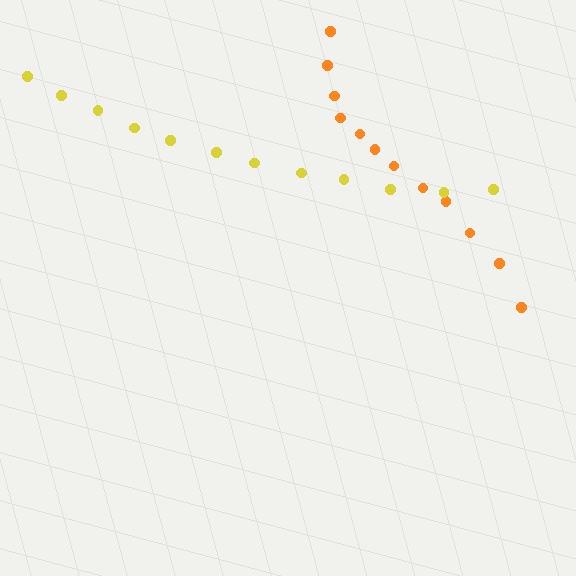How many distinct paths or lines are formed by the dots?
There are 2 distinct paths.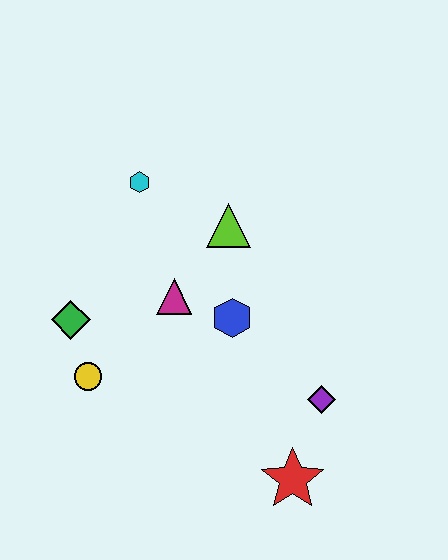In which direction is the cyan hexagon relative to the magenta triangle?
The cyan hexagon is above the magenta triangle.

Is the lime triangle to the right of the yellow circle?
Yes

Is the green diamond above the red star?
Yes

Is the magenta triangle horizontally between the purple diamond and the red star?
No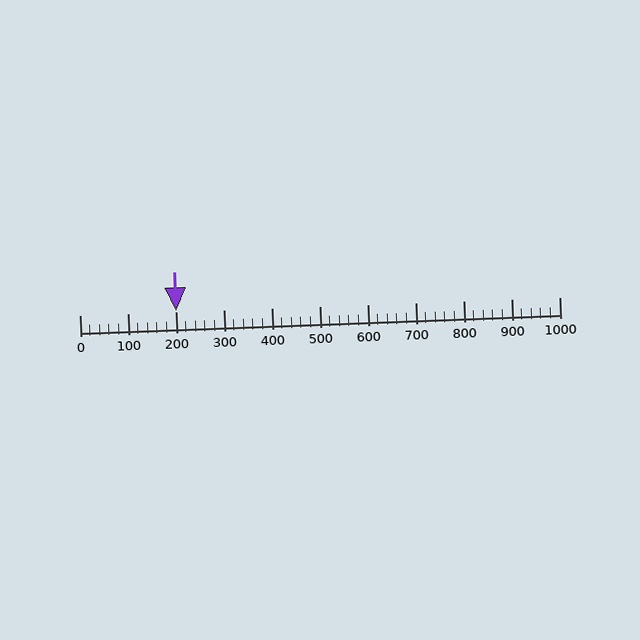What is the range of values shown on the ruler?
The ruler shows values from 0 to 1000.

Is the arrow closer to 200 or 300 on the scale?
The arrow is closer to 200.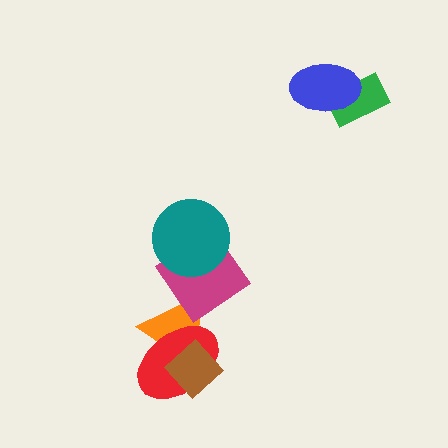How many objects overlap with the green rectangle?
1 object overlaps with the green rectangle.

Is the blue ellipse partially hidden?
No, no other shape covers it.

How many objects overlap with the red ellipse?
2 objects overlap with the red ellipse.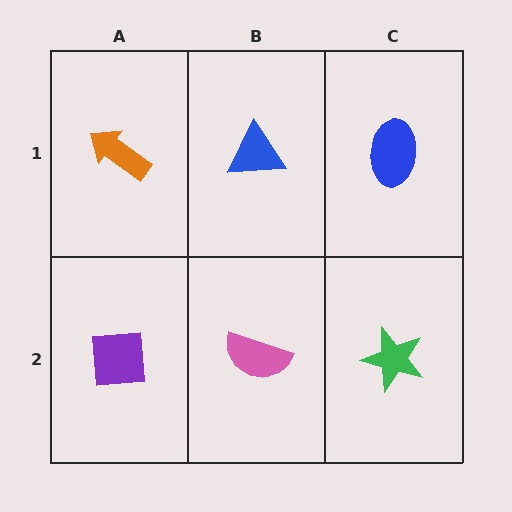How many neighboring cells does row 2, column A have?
2.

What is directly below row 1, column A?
A purple square.